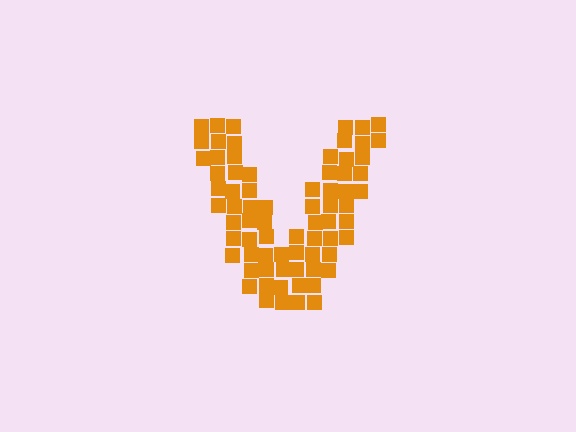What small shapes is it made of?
It is made of small squares.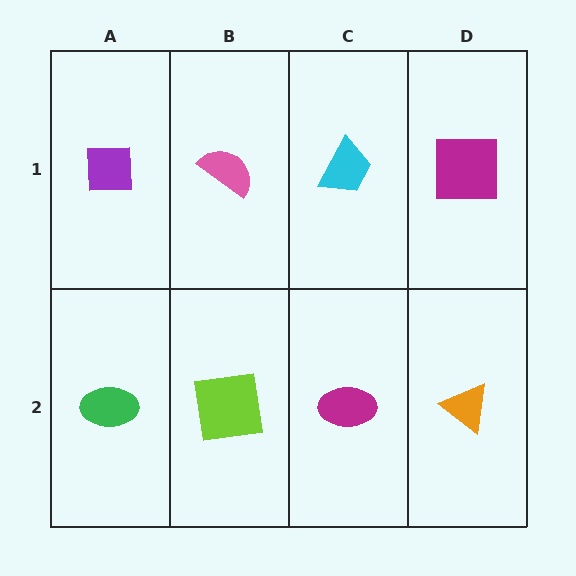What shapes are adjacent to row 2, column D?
A magenta square (row 1, column D), a magenta ellipse (row 2, column C).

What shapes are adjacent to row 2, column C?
A cyan trapezoid (row 1, column C), a lime square (row 2, column B), an orange triangle (row 2, column D).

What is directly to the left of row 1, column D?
A cyan trapezoid.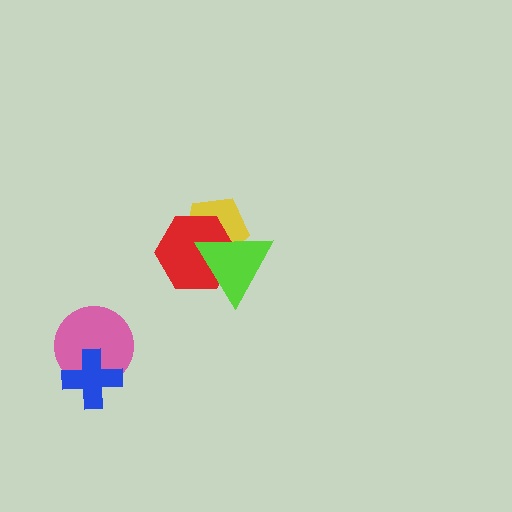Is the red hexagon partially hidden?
Yes, it is partially covered by another shape.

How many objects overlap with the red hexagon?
2 objects overlap with the red hexagon.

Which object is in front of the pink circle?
The blue cross is in front of the pink circle.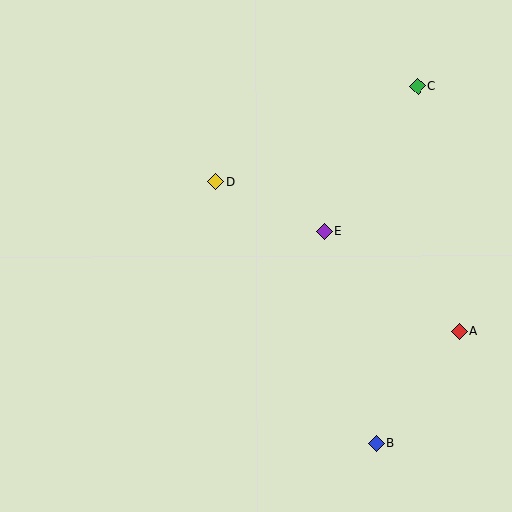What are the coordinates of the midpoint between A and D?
The midpoint between A and D is at (337, 257).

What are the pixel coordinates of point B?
Point B is at (376, 443).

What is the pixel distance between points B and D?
The distance between B and D is 306 pixels.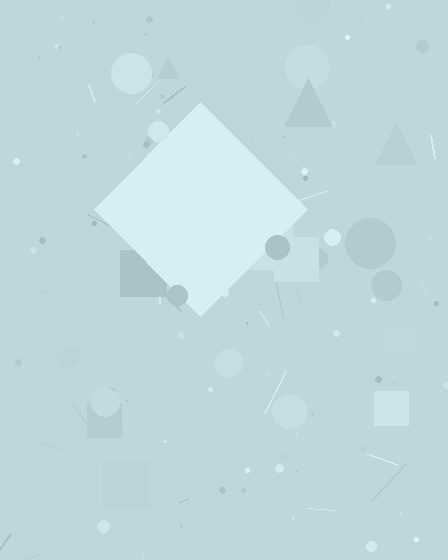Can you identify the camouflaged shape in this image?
The camouflaged shape is a diamond.